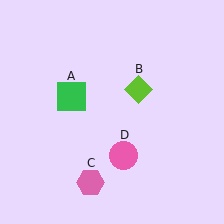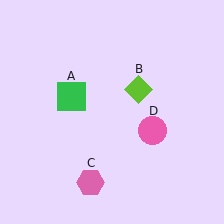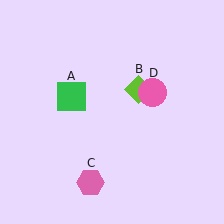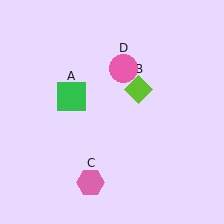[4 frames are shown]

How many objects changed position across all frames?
1 object changed position: pink circle (object D).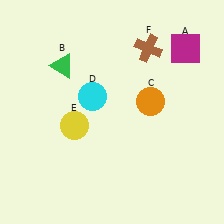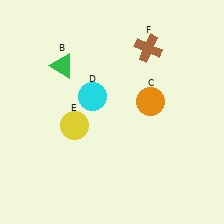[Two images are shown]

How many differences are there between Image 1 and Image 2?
There is 1 difference between the two images.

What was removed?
The magenta square (A) was removed in Image 2.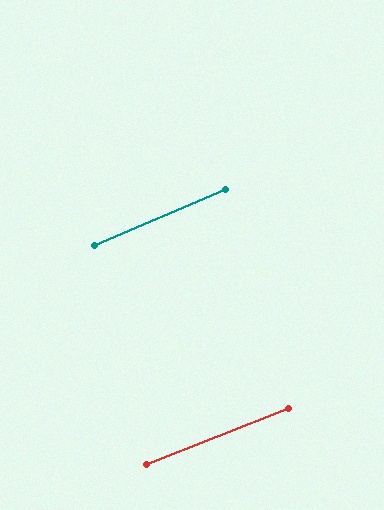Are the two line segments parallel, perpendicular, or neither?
Parallel — their directions differ by only 1.8°.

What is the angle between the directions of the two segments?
Approximately 2 degrees.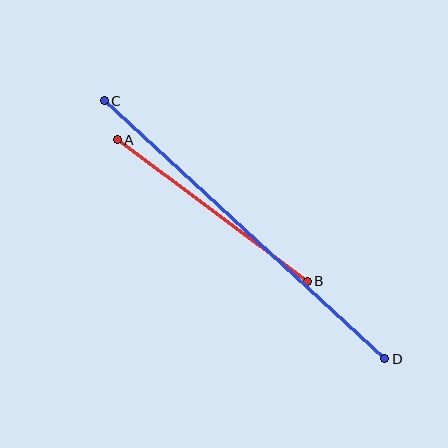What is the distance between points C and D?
The distance is approximately 382 pixels.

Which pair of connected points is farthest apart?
Points C and D are farthest apart.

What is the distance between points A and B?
The distance is approximately 237 pixels.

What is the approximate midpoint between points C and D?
The midpoint is at approximately (245, 230) pixels.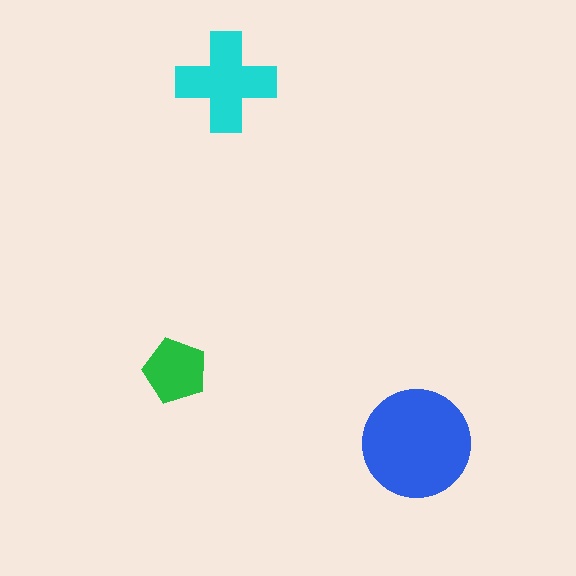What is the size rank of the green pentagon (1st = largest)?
3rd.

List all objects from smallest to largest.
The green pentagon, the cyan cross, the blue circle.